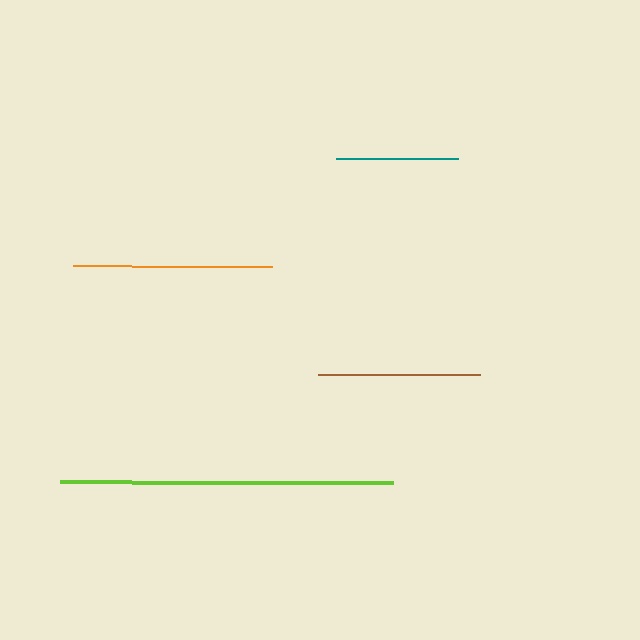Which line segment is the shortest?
The teal line is the shortest at approximately 122 pixels.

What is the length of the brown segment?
The brown segment is approximately 162 pixels long.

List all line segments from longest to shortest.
From longest to shortest: lime, orange, brown, teal.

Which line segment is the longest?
The lime line is the longest at approximately 333 pixels.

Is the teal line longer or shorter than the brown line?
The brown line is longer than the teal line.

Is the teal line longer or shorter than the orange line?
The orange line is longer than the teal line.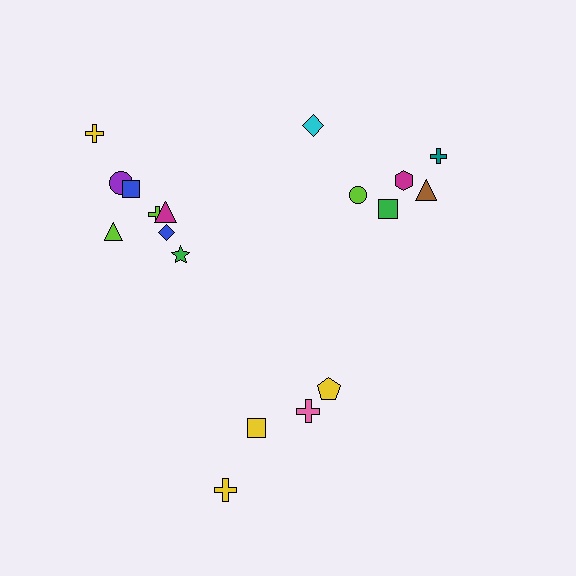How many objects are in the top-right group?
There are 6 objects.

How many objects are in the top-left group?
There are 8 objects.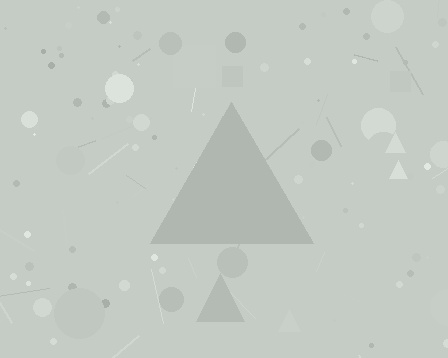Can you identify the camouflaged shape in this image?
The camouflaged shape is a triangle.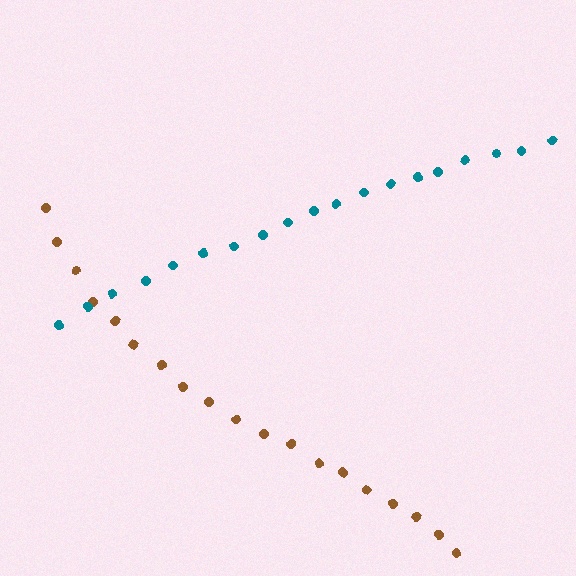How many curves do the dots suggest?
There are 2 distinct paths.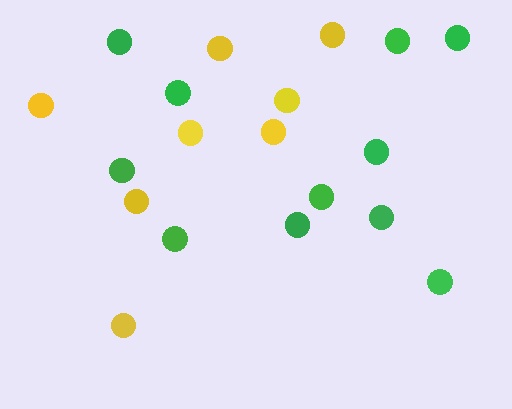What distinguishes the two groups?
There are 2 groups: one group of yellow circles (8) and one group of green circles (11).